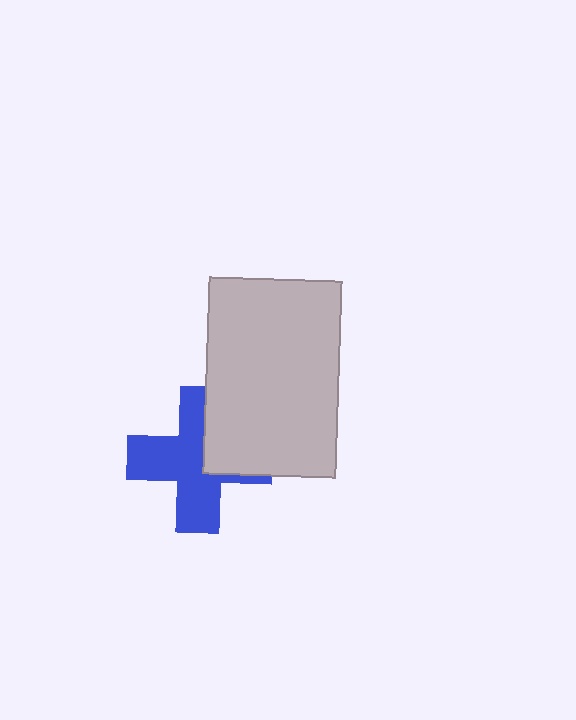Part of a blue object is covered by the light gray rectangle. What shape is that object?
It is a cross.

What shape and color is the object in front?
The object in front is a light gray rectangle.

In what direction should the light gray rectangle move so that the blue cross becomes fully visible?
The light gray rectangle should move right. That is the shortest direction to clear the overlap and leave the blue cross fully visible.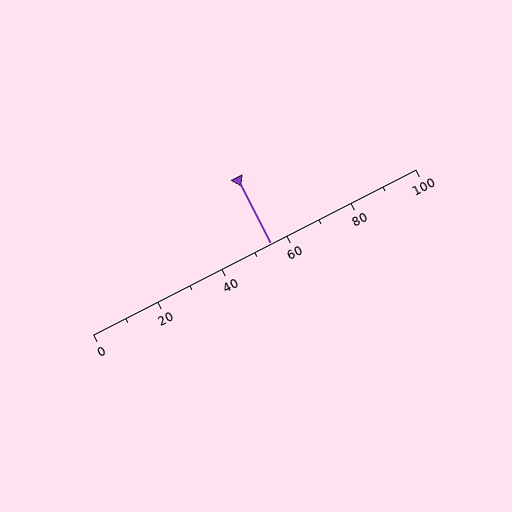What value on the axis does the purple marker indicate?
The marker indicates approximately 55.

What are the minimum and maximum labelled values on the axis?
The axis runs from 0 to 100.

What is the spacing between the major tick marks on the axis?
The major ticks are spaced 20 apart.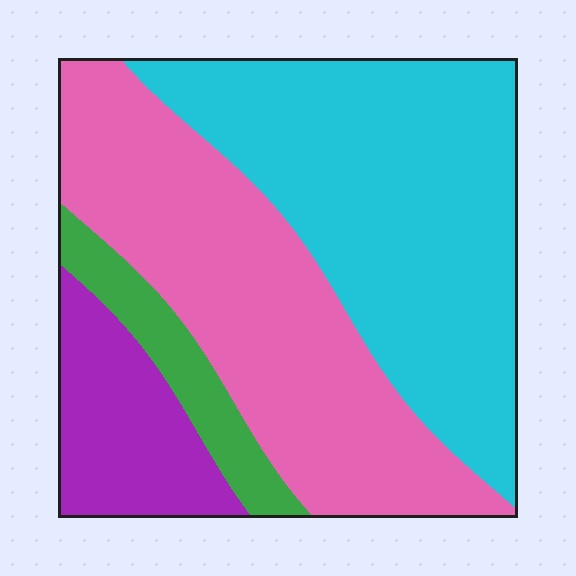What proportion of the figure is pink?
Pink covers about 35% of the figure.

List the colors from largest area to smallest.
From largest to smallest: cyan, pink, purple, green.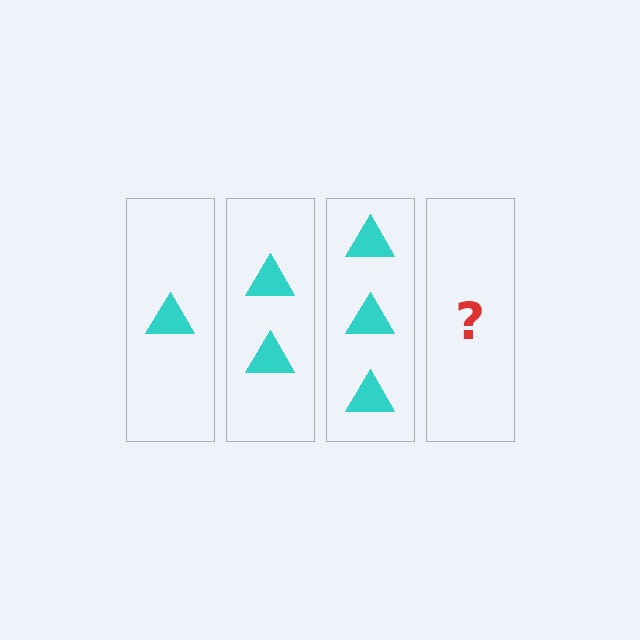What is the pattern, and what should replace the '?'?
The pattern is that each step adds one more triangle. The '?' should be 4 triangles.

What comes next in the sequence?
The next element should be 4 triangles.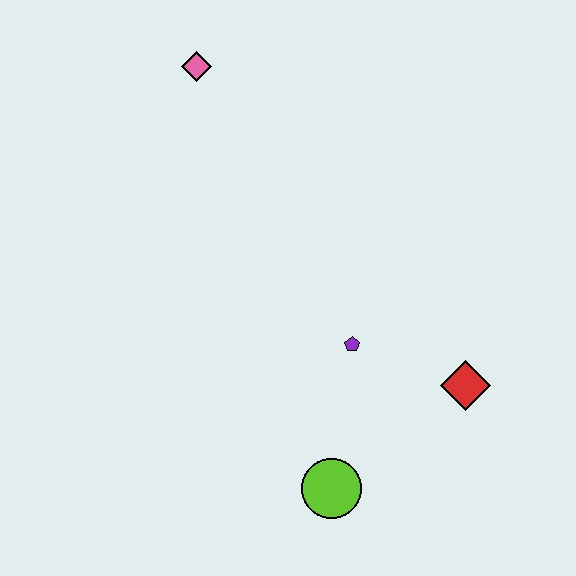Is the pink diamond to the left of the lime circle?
Yes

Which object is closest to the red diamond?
The purple pentagon is closest to the red diamond.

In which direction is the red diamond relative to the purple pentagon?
The red diamond is to the right of the purple pentagon.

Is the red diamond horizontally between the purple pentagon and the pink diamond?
No